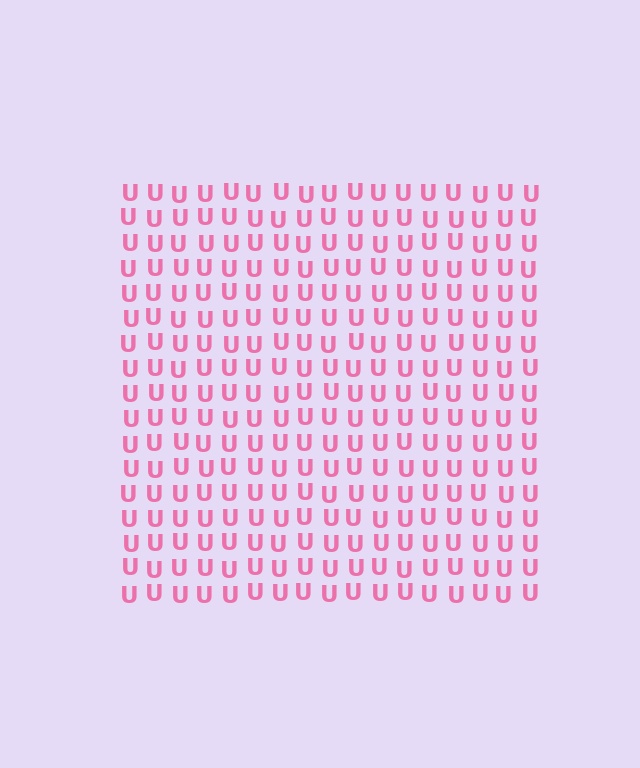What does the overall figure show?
The overall figure shows a square.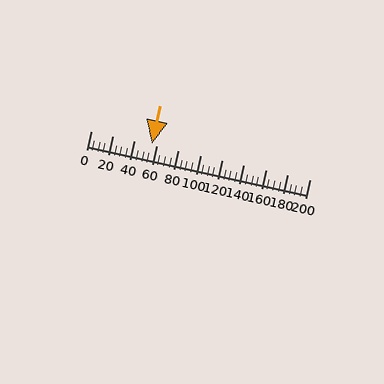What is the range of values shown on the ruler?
The ruler shows values from 0 to 200.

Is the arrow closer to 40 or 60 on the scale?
The arrow is closer to 60.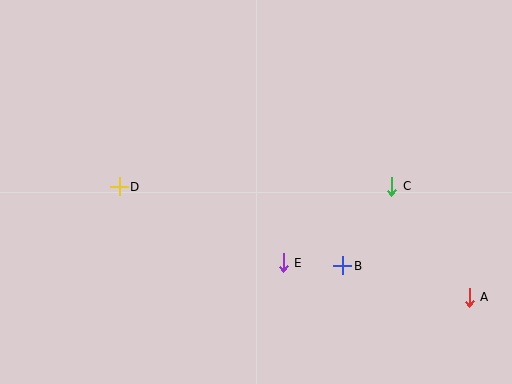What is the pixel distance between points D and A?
The distance between D and A is 368 pixels.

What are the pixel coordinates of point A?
Point A is at (469, 297).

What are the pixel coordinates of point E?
Point E is at (283, 263).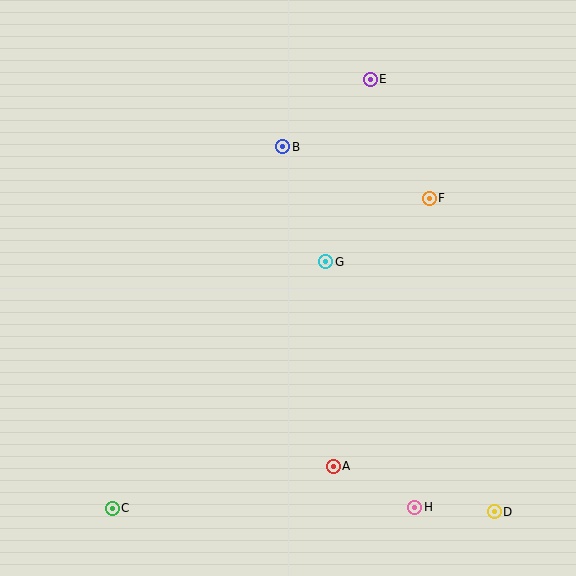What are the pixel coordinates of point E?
Point E is at (370, 79).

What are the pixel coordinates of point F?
Point F is at (429, 198).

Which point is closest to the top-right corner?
Point E is closest to the top-right corner.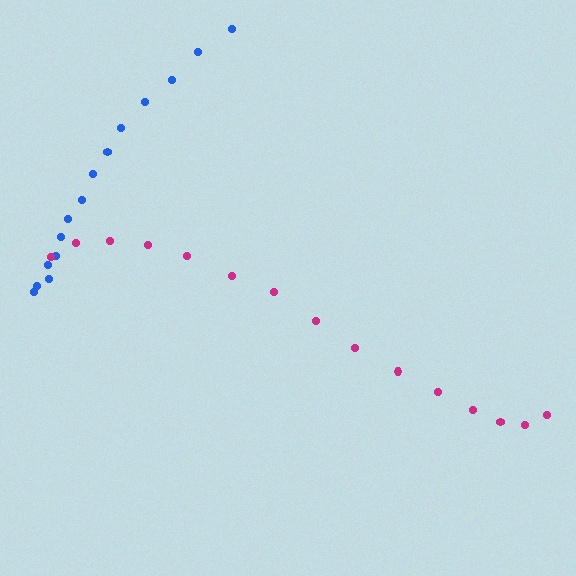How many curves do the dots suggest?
There are 2 distinct paths.